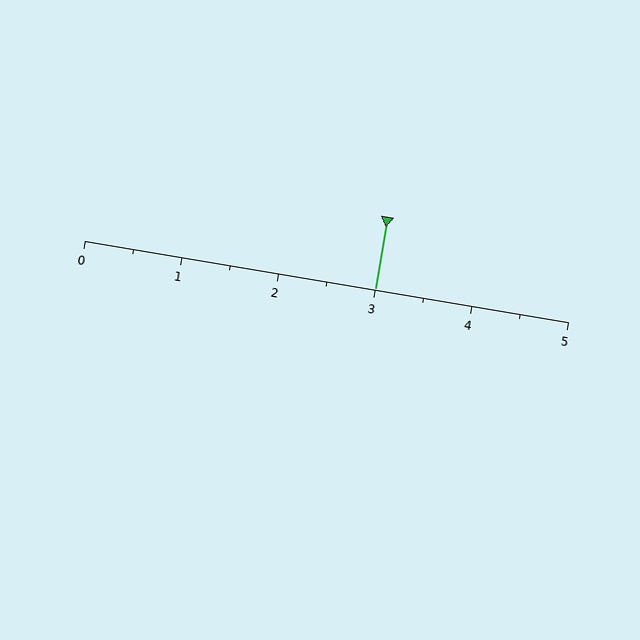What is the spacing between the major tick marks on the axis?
The major ticks are spaced 1 apart.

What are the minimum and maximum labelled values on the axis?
The axis runs from 0 to 5.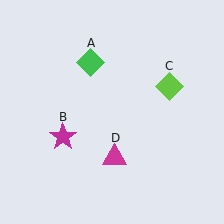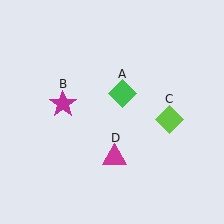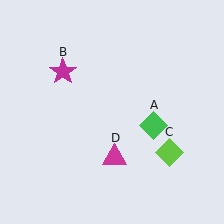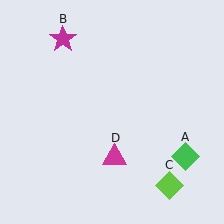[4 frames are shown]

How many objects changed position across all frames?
3 objects changed position: green diamond (object A), magenta star (object B), lime diamond (object C).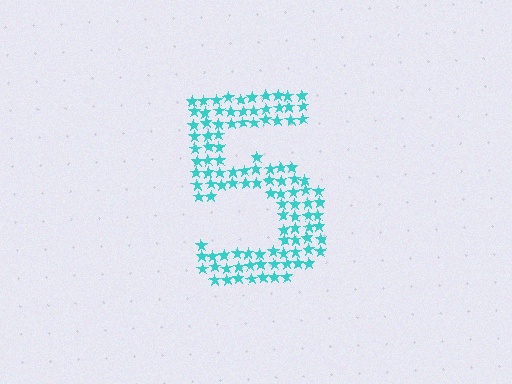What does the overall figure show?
The overall figure shows the digit 5.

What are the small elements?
The small elements are stars.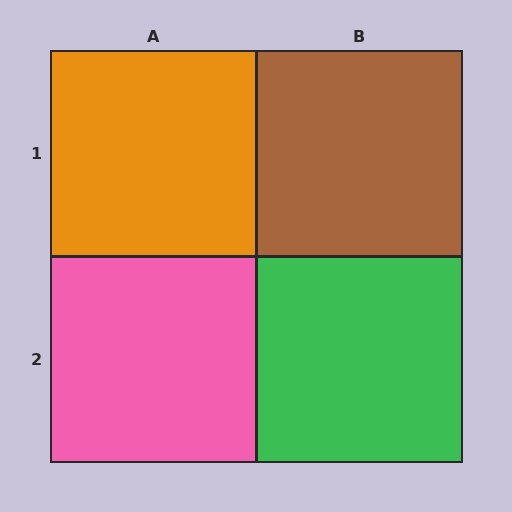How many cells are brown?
1 cell is brown.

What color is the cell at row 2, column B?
Green.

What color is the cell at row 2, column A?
Pink.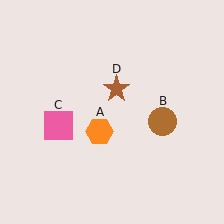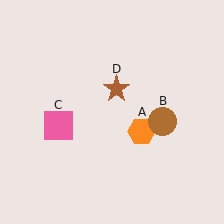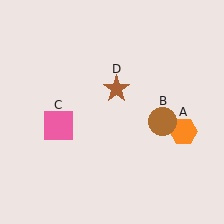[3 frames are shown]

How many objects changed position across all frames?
1 object changed position: orange hexagon (object A).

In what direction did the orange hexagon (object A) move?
The orange hexagon (object A) moved right.